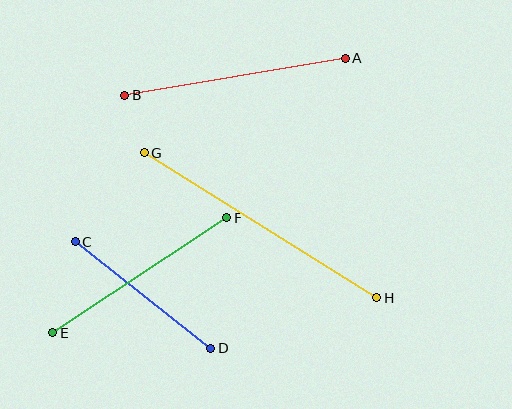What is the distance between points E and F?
The distance is approximately 209 pixels.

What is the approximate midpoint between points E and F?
The midpoint is at approximately (140, 275) pixels.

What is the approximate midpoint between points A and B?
The midpoint is at approximately (235, 77) pixels.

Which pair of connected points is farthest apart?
Points G and H are farthest apart.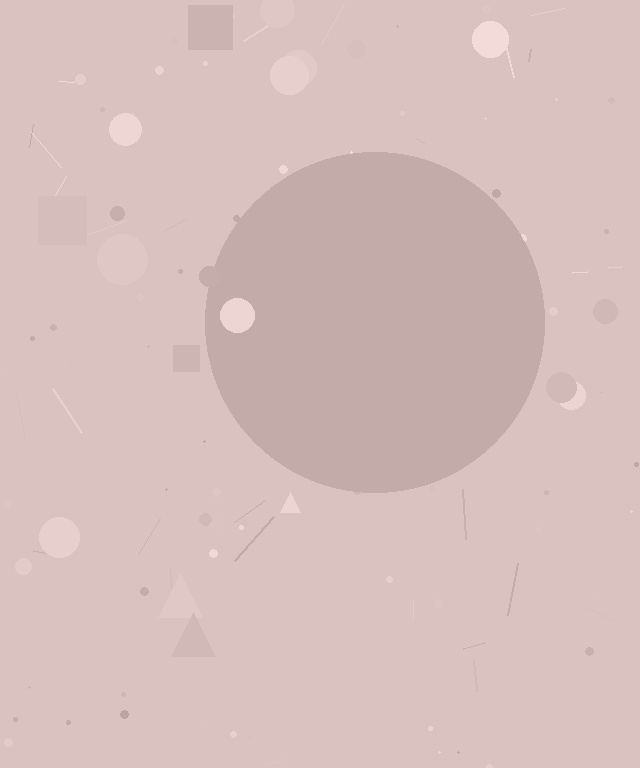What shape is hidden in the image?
A circle is hidden in the image.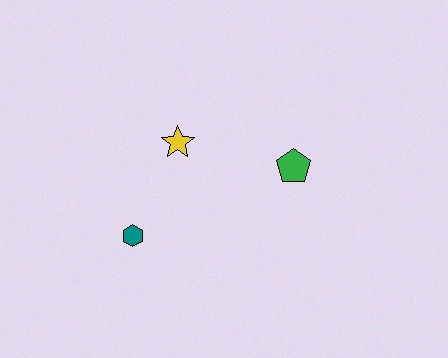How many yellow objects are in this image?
There is 1 yellow object.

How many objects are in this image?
There are 3 objects.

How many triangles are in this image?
There are no triangles.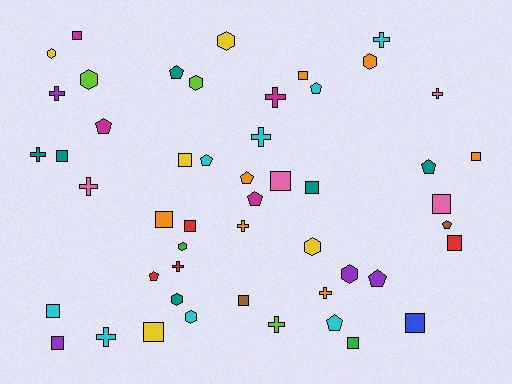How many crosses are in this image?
There are 12 crosses.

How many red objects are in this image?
There are 4 red objects.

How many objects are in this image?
There are 50 objects.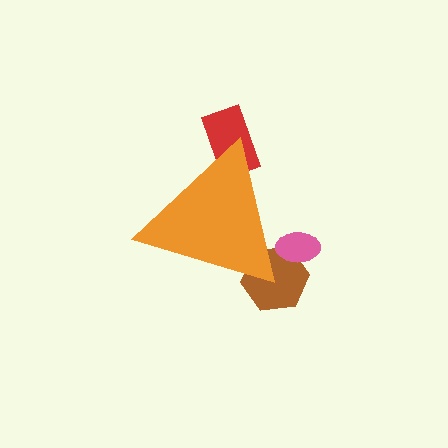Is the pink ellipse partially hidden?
Yes, the pink ellipse is partially hidden behind the orange triangle.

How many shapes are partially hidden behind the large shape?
3 shapes are partially hidden.